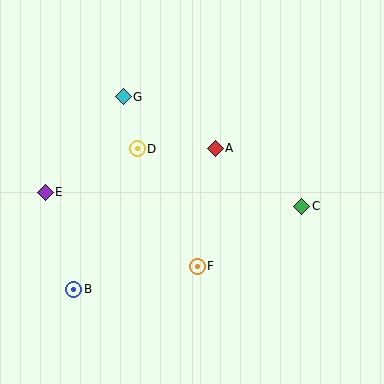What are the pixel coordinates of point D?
Point D is at (137, 149).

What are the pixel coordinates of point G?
Point G is at (123, 97).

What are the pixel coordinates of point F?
Point F is at (197, 266).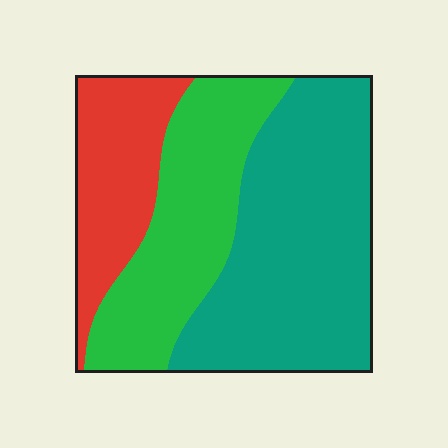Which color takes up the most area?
Teal, at roughly 50%.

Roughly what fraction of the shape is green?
Green takes up about one third (1/3) of the shape.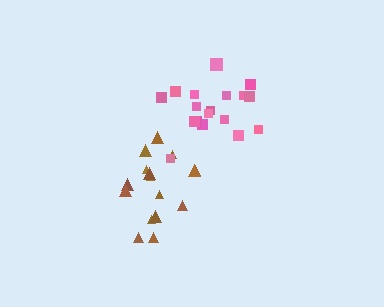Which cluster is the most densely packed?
Pink.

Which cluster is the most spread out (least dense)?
Brown.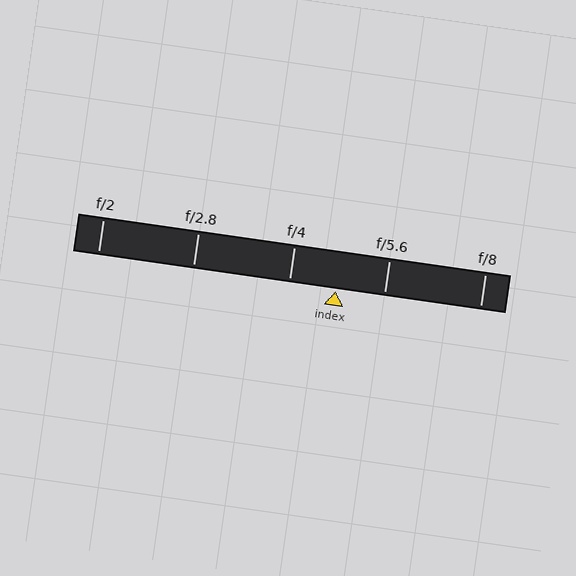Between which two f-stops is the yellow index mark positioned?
The index mark is between f/4 and f/5.6.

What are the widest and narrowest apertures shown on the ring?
The widest aperture shown is f/2 and the narrowest is f/8.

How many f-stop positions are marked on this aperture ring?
There are 5 f-stop positions marked.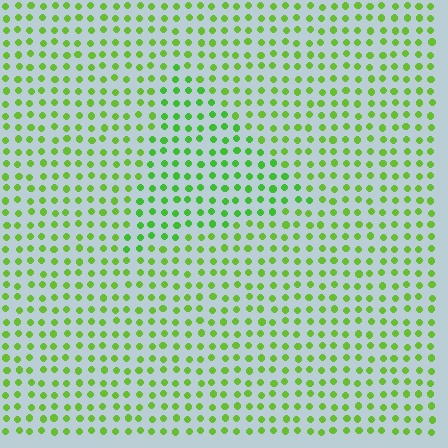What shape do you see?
I see a triangle.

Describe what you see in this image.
The image is filled with small lime elements in a uniform arrangement. A triangle-shaped region is visible where the elements are tinted to a slightly different hue, forming a subtle color boundary.